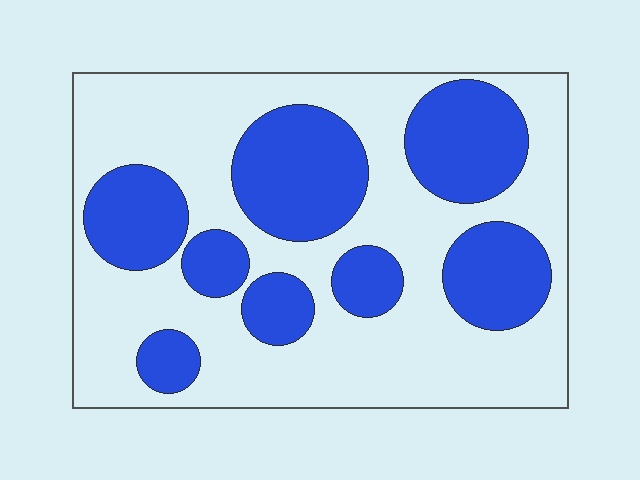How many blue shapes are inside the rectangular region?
8.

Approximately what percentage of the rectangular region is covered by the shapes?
Approximately 35%.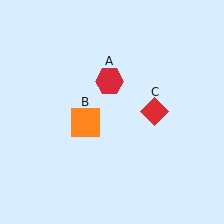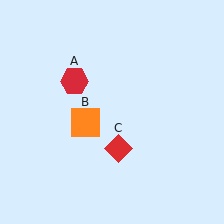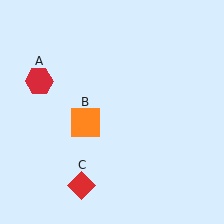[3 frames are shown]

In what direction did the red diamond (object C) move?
The red diamond (object C) moved down and to the left.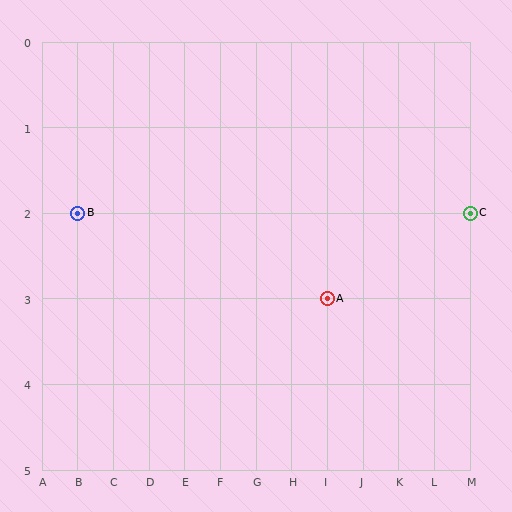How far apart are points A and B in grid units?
Points A and B are 7 columns and 1 row apart (about 7.1 grid units diagonally).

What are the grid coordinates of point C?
Point C is at grid coordinates (M, 2).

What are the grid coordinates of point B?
Point B is at grid coordinates (B, 2).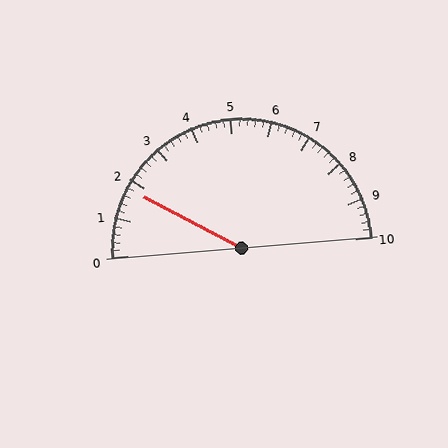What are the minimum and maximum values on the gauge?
The gauge ranges from 0 to 10.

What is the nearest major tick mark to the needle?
The nearest major tick mark is 2.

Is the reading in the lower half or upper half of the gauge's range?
The reading is in the lower half of the range (0 to 10).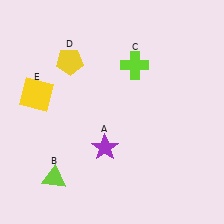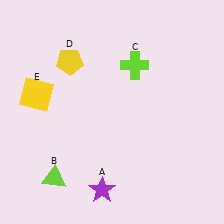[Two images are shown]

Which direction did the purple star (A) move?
The purple star (A) moved down.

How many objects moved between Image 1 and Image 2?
1 object moved between the two images.